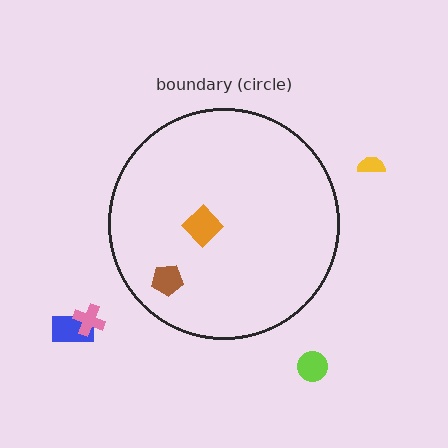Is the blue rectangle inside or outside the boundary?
Outside.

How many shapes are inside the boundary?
2 inside, 4 outside.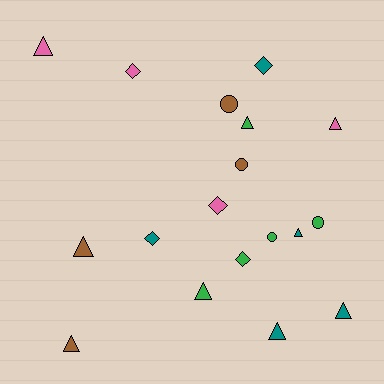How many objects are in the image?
There are 18 objects.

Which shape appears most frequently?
Triangle, with 9 objects.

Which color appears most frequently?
Teal, with 5 objects.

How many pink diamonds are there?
There are 2 pink diamonds.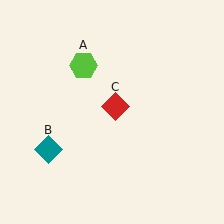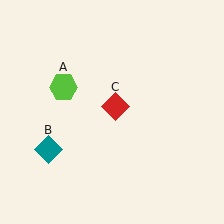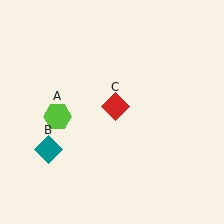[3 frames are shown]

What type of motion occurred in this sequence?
The lime hexagon (object A) rotated counterclockwise around the center of the scene.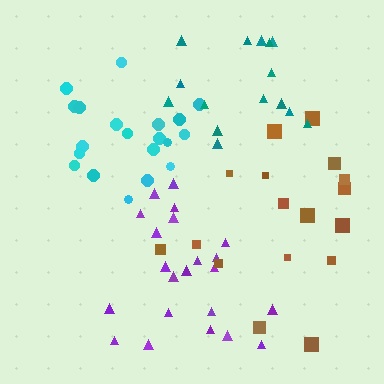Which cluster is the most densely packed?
Purple.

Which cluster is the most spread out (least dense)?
Brown.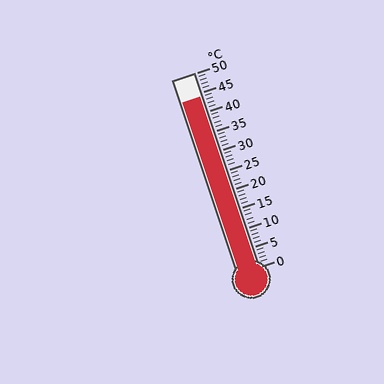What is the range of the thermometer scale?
The thermometer scale ranges from 0°C to 50°C.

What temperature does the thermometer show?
The thermometer shows approximately 44°C.